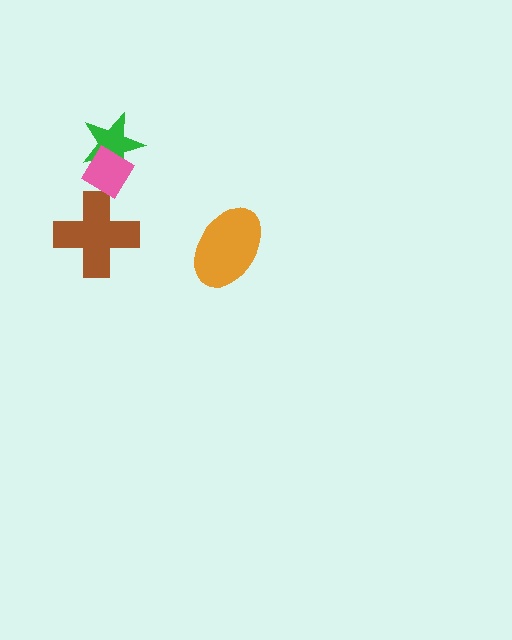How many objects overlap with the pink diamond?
1 object overlaps with the pink diamond.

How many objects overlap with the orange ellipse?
0 objects overlap with the orange ellipse.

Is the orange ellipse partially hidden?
No, no other shape covers it.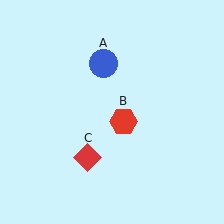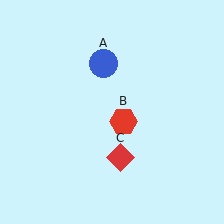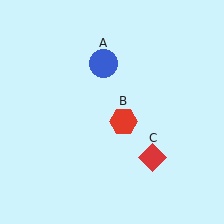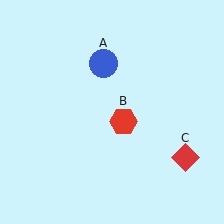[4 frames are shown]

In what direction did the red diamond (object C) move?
The red diamond (object C) moved right.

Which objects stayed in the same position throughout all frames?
Blue circle (object A) and red hexagon (object B) remained stationary.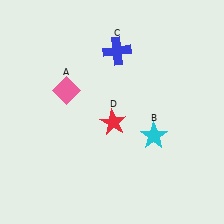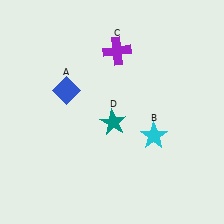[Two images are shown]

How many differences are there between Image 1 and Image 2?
There are 3 differences between the two images.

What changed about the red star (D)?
In Image 1, D is red. In Image 2, it changed to teal.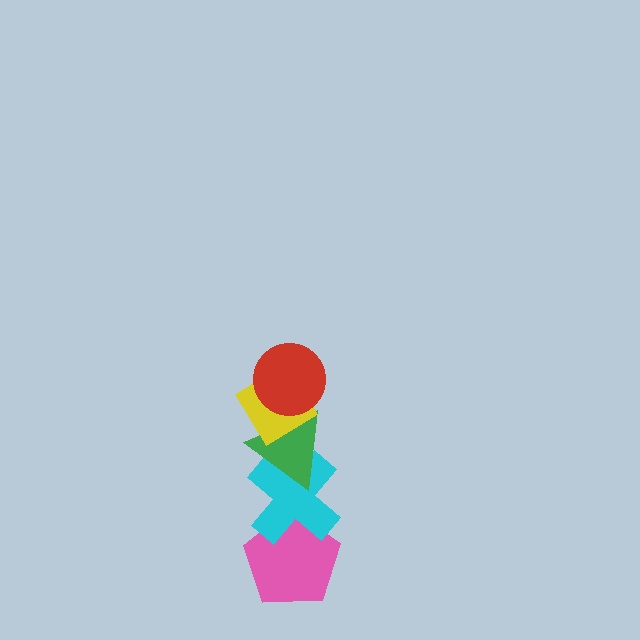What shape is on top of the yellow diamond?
The red circle is on top of the yellow diamond.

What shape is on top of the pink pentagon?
The cyan cross is on top of the pink pentagon.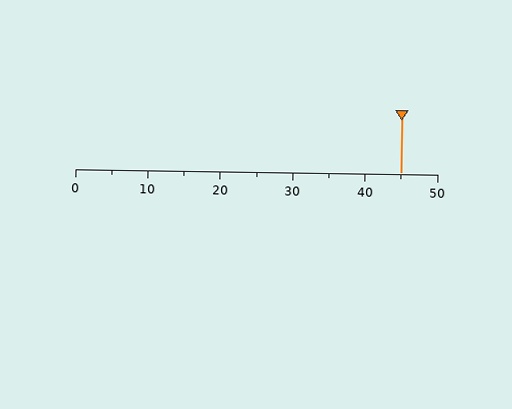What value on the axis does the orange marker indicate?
The marker indicates approximately 45.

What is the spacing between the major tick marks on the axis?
The major ticks are spaced 10 apart.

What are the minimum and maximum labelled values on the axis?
The axis runs from 0 to 50.